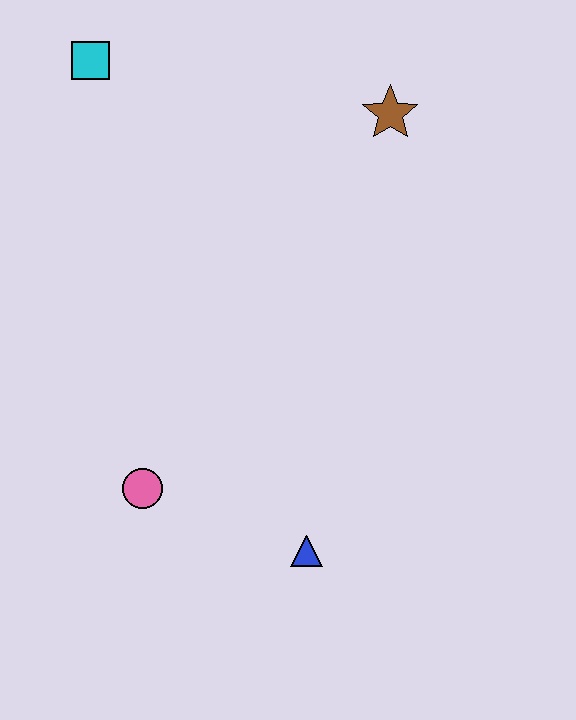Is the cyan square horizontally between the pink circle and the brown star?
No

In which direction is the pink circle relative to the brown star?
The pink circle is below the brown star.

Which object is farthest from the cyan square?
The blue triangle is farthest from the cyan square.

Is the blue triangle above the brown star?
No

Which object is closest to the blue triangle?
The pink circle is closest to the blue triangle.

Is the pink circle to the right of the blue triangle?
No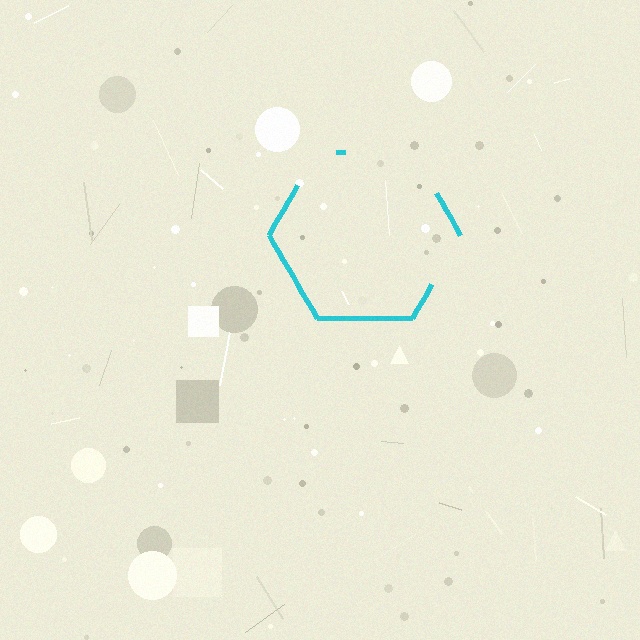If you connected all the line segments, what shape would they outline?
They would outline a hexagon.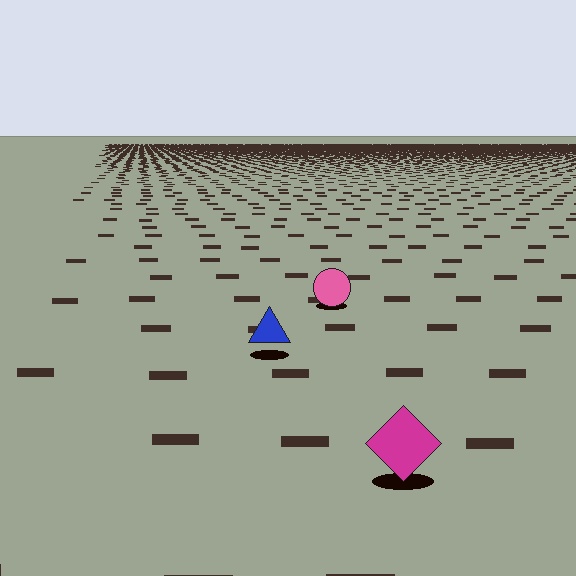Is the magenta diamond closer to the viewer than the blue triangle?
Yes. The magenta diamond is closer — you can tell from the texture gradient: the ground texture is coarser near it.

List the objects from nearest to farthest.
From nearest to farthest: the magenta diamond, the blue triangle, the pink circle.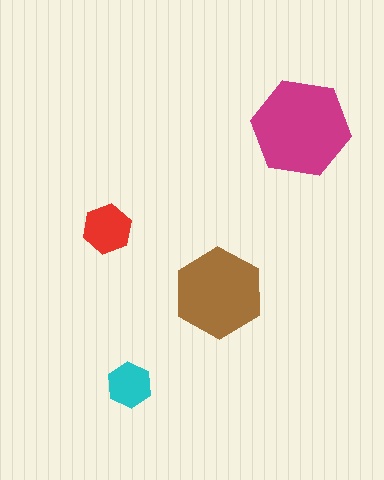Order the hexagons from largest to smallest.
the magenta one, the brown one, the red one, the cyan one.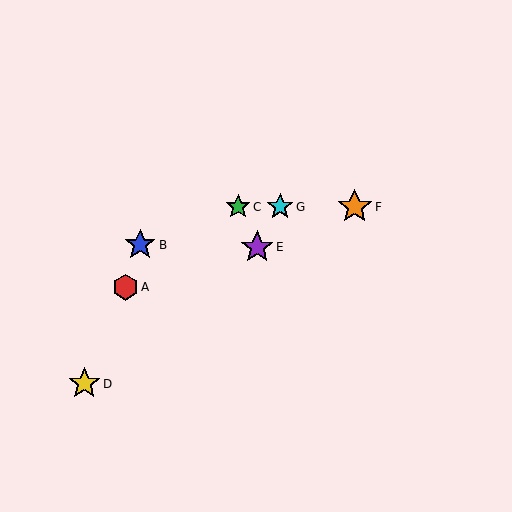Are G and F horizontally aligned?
Yes, both are at y≈207.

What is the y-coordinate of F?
Object F is at y≈207.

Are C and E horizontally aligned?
No, C is at y≈207 and E is at y≈247.